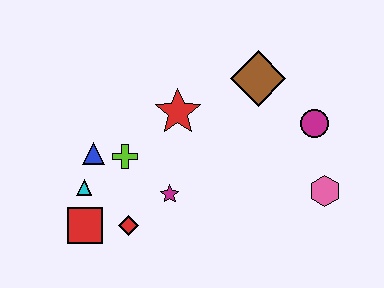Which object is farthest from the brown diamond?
The red square is farthest from the brown diamond.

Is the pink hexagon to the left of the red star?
No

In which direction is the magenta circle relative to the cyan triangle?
The magenta circle is to the right of the cyan triangle.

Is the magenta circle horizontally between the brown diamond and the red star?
No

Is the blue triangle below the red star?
Yes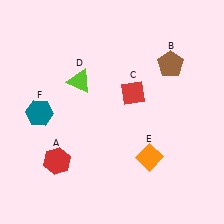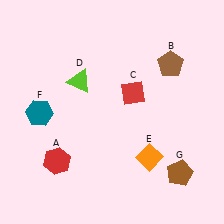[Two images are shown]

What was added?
A brown pentagon (G) was added in Image 2.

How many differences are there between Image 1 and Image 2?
There is 1 difference between the two images.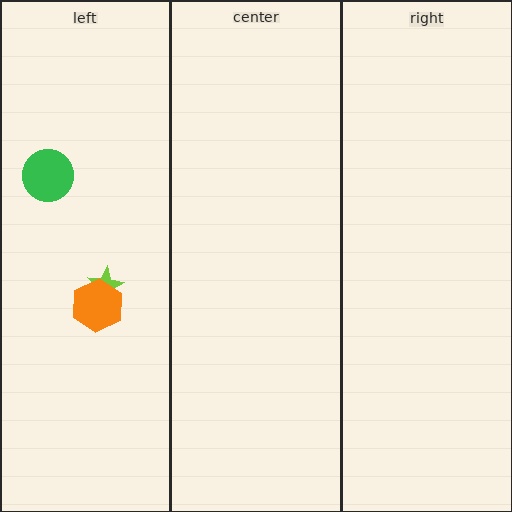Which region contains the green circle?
The left region.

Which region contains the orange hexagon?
The left region.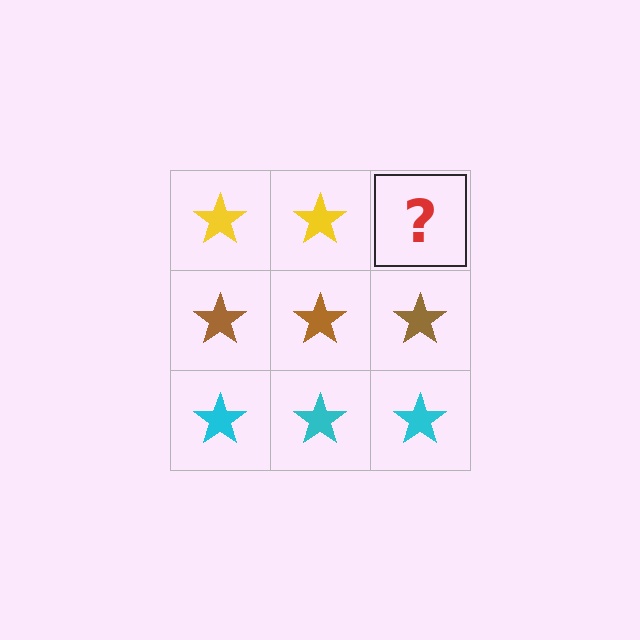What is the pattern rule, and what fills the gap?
The rule is that each row has a consistent color. The gap should be filled with a yellow star.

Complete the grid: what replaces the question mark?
The question mark should be replaced with a yellow star.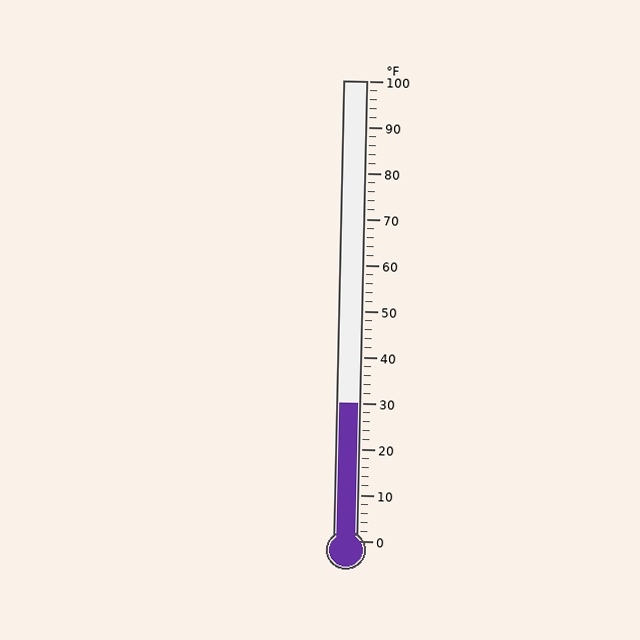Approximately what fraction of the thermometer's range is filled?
The thermometer is filled to approximately 30% of its range.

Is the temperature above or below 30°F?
The temperature is at 30°F.